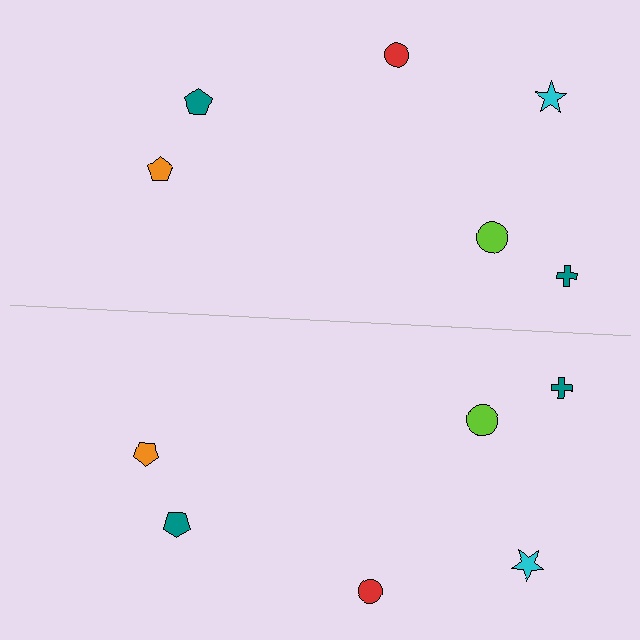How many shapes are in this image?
There are 12 shapes in this image.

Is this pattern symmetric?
Yes, this pattern has bilateral (reflection) symmetry.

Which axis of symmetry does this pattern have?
The pattern has a horizontal axis of symmetry running through the center of the image.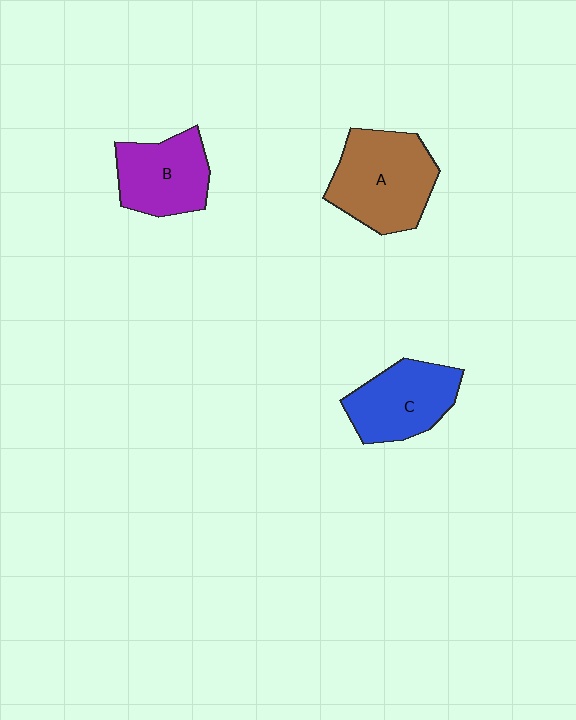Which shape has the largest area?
Shape A (brown).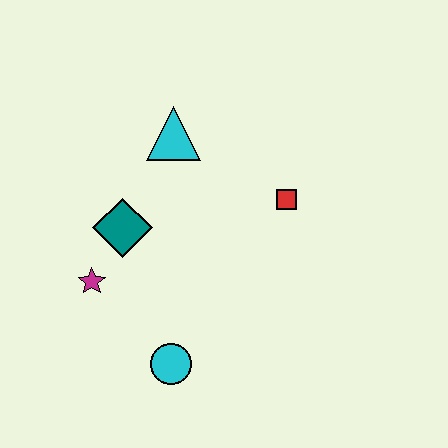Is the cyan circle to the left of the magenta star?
No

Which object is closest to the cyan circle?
The magenta star is closest to the cyan circle.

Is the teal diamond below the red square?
Yes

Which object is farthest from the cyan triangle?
The cyan circle is farthest from the cyan triangle.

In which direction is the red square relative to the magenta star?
The red square is to the right of the magenta star.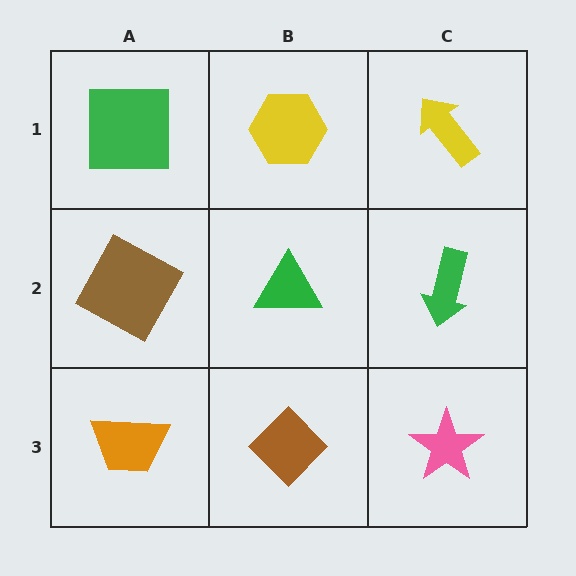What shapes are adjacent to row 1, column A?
A brown square (row 2, column A), a yellow hexagon (row 1, column B).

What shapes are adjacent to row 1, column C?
A green arrow (row 2, column C), a yellow hexagon (row 1, column B).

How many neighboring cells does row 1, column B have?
3.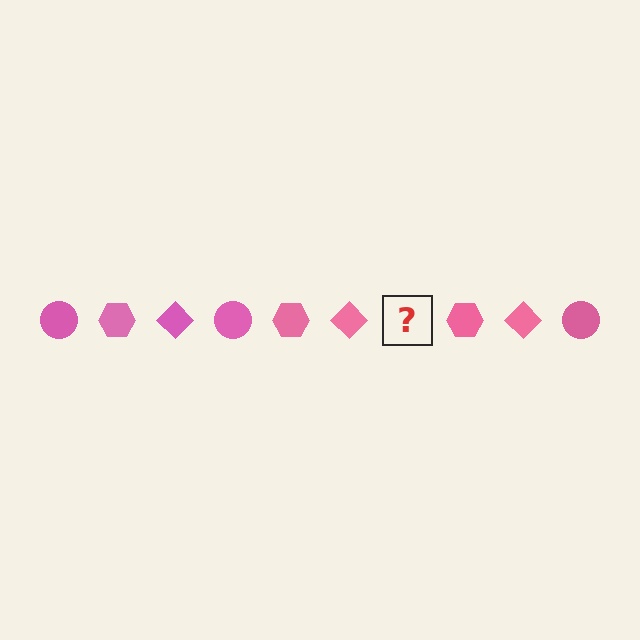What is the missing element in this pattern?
The missing element is a pink circle.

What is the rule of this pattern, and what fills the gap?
The rule is that the pattern cycles through circle, hexagon, diamond shapes in pink. The gap should be filled with a pink circle.